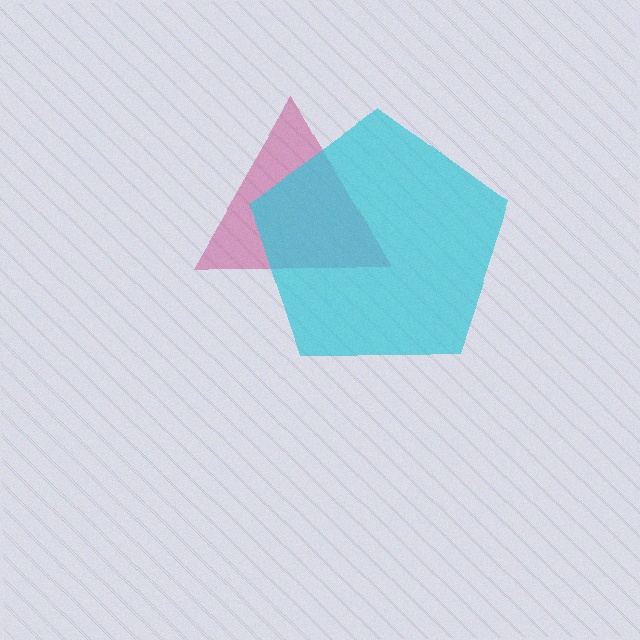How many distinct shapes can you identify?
There are 2 distinct shapes: a magenta triangle, a cyan pentagon.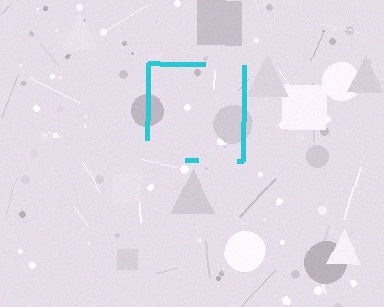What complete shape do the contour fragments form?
The contour fragments form a square.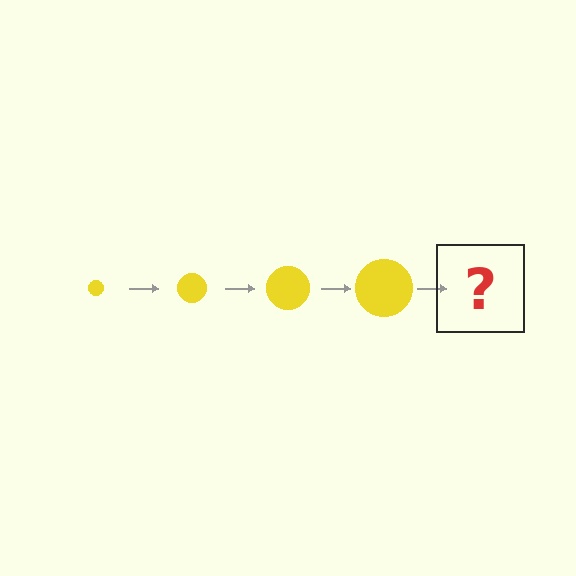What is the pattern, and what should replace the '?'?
The pattern is that the circle gets progressively larger each step. The '?' should be a yellow circle, larger than the previous one.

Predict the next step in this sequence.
The next step is a yellow circle, larger than the previous one.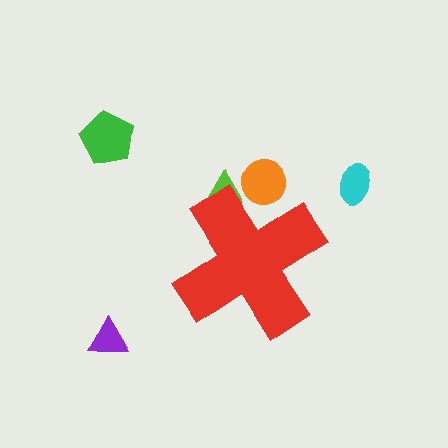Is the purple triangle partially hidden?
No, the purple triangle is fully visible.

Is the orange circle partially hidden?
Yes, the orange circle is partially hidden behind the red cross.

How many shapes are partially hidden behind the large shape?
2 shapes are partially hidden.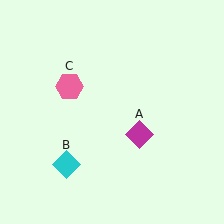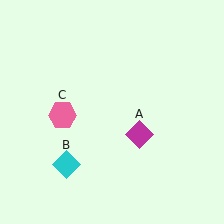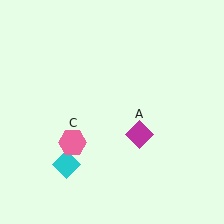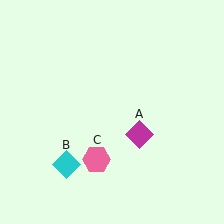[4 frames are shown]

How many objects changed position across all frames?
1 object changed position: pink hexagon (object C).